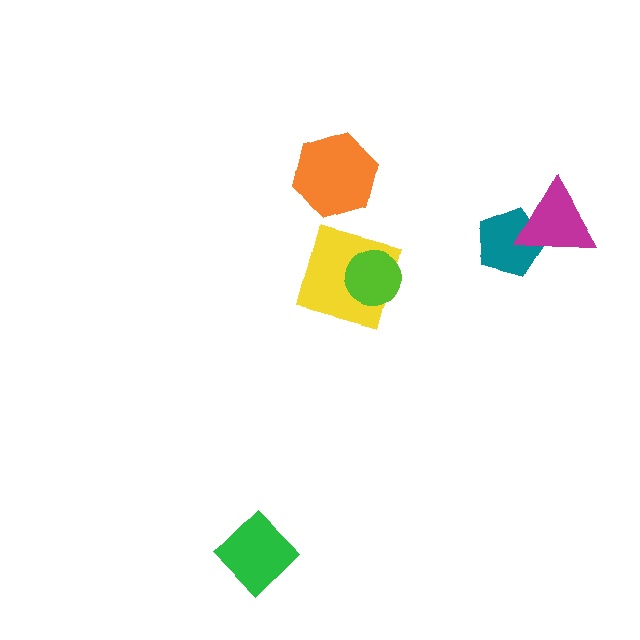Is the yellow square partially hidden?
Yes, it is partially covered by another shape.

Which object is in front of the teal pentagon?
The magenta triangle is in front of the teal pentagon.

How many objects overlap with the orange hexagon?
0 objects overlap with the orange hexagon.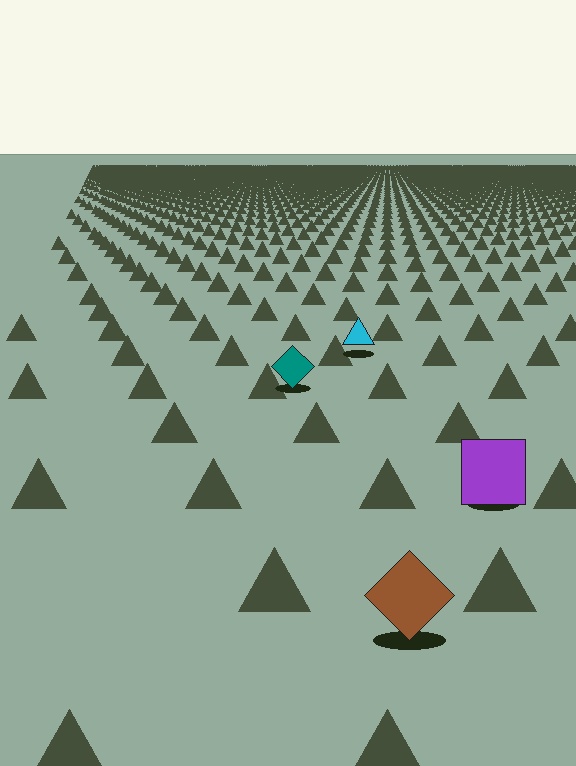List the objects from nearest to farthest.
From nearest to farthest: the brown diamond, the purple square, the teal diamond, the cyan triangle.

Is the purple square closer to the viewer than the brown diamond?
No. The brown diamond is closer — you can tell from the texture gradient: the ground texture is coarser near it.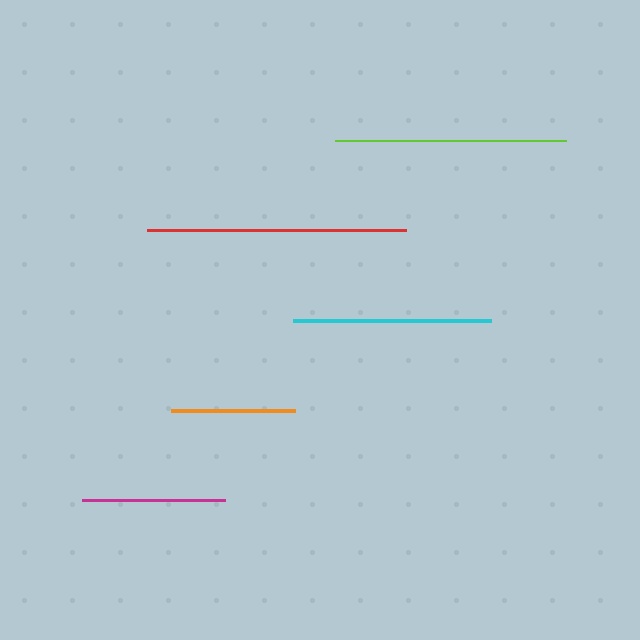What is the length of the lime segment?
The lime segment is approximately 230 pixels long.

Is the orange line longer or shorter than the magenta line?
The magenta line is longer than the orange line.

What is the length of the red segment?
The red segment is approximately 258 pixels long.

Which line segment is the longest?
The red line is the longest at approximately 258 pixels.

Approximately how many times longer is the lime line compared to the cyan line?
The lime line is approximately 1.2 times the length of the cyan line.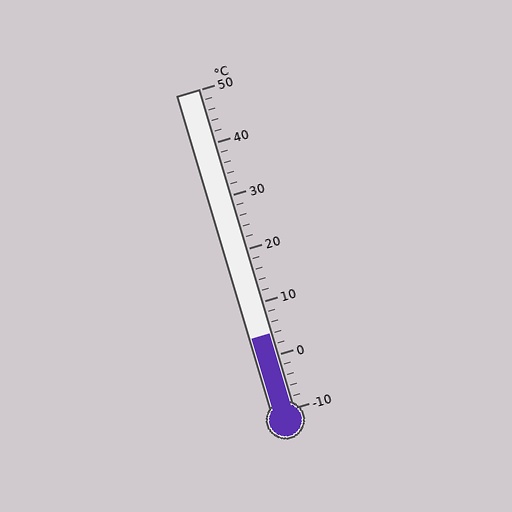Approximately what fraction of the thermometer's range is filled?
The thermometer is filled to approximately 25% of its range.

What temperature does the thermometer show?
The thermometer shows approximately 4°C.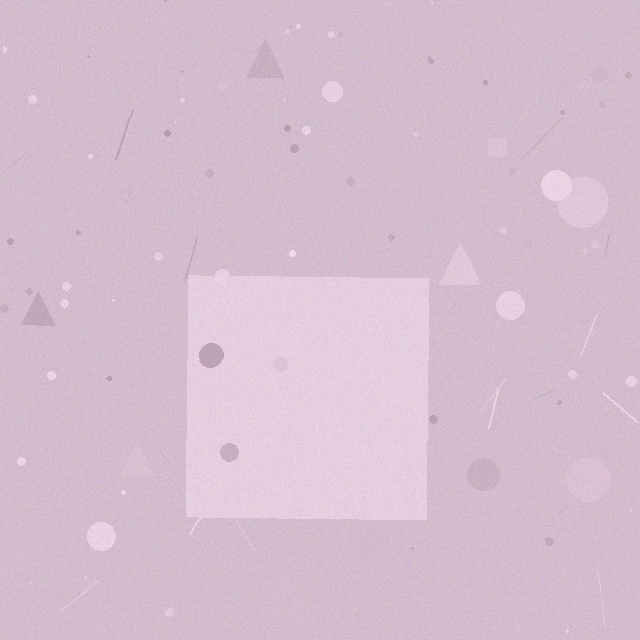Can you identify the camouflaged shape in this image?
The camouflaged shape is a square.